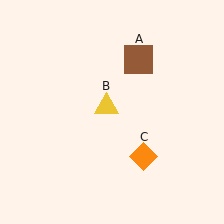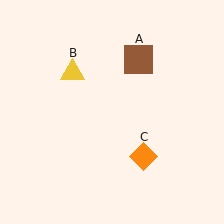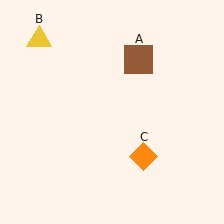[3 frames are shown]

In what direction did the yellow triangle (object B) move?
The yellow triangle (object B) moved up and to the left.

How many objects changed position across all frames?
1 object changed position: yellow triangle (object B).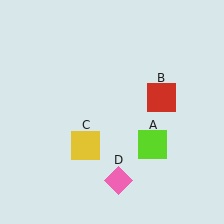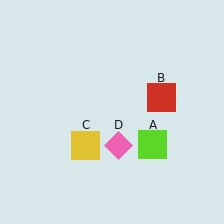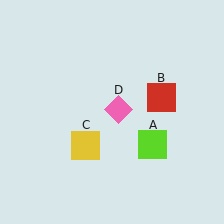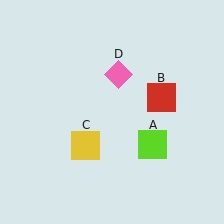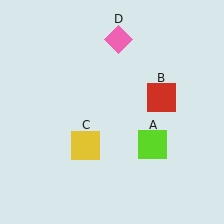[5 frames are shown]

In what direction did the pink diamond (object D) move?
The pink diamond (object D) moved up.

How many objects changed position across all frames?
1 object changed position: pink diamond (object D).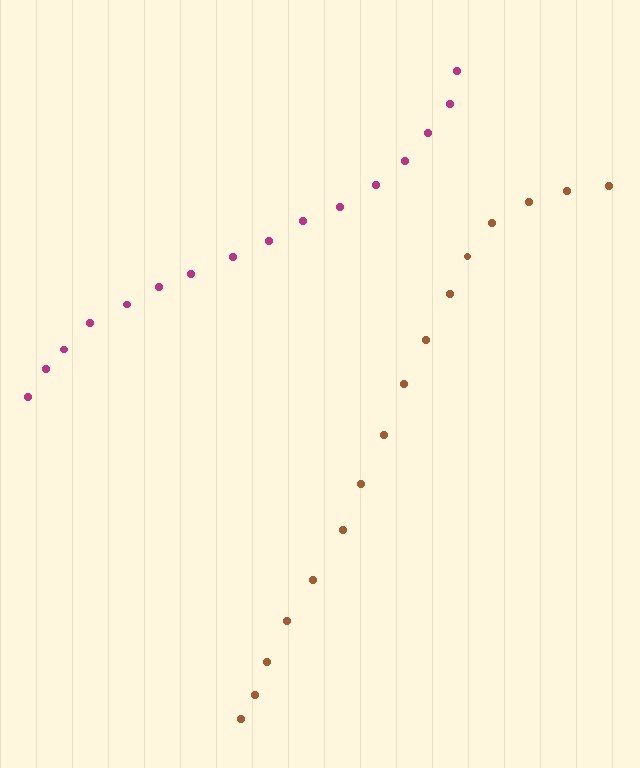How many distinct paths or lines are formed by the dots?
There are 2 distinct paths.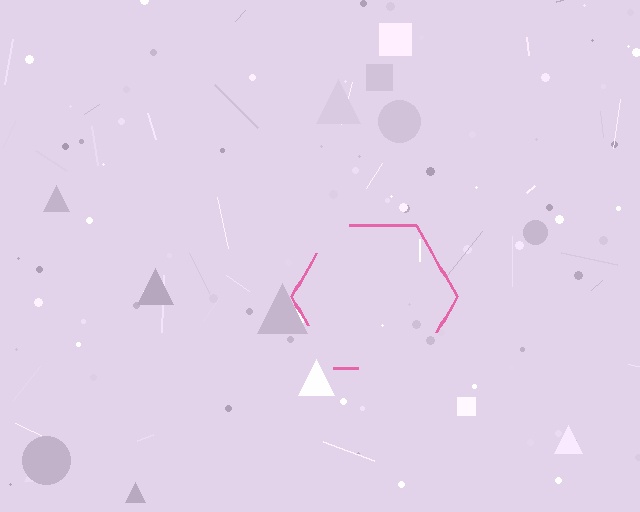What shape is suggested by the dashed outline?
The dashed outline suggests a hexagon.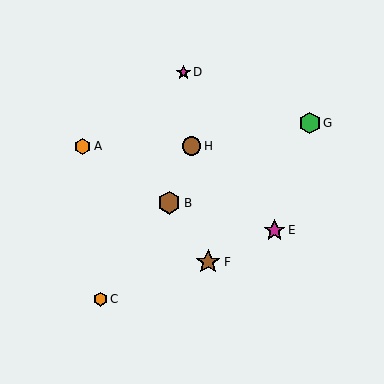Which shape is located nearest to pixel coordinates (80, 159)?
The orange hexagon (labeled A) at (83, 146) is nearest to that location.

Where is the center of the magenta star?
The center of the magenta star is at (183, 72).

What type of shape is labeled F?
Shape F is a brown star.